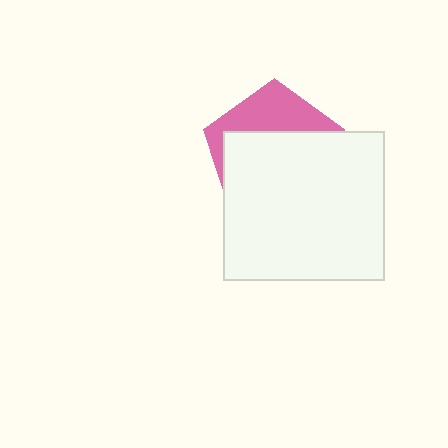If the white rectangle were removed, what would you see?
You would see the complete pink pentagon.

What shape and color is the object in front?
The object in front is a white rectangle.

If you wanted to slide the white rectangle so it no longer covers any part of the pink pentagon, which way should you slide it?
Slide it down — that is the most direct way to separate the two shapes.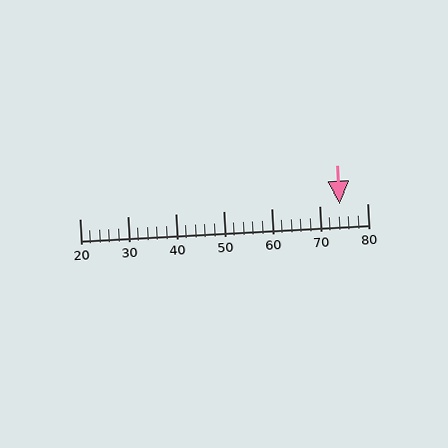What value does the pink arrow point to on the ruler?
The pink arrow points to approximately 74.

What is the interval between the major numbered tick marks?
The major tick marks are spaced 10 units apart.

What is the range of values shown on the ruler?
The ruler shows values from 20 to 80.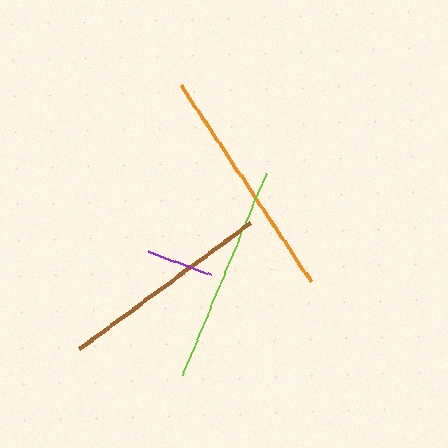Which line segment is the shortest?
The purple line is the shortest at approximately 67 pixels.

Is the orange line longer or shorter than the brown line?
The orange line is longer than the brown line.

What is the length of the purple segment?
The purple segment is approximately 67 pixels long.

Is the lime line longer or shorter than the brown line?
The lime line is longer than the brown line.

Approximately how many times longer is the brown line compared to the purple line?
The brown line is approximately 3.2 times the length of the purple line.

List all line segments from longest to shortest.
From longest to shortest: orange, lime, brown, purple.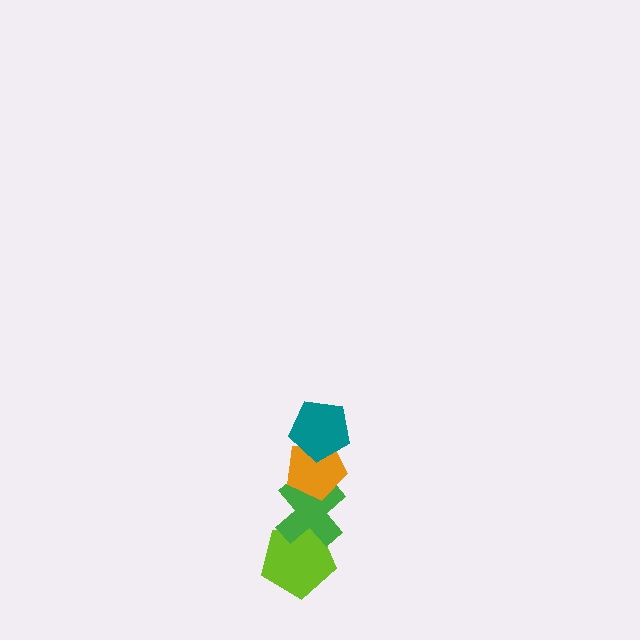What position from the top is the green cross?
The green cross is 3rd from the top.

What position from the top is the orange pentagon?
The orange pentagon is 2nd from the top.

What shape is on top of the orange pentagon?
The teal pentagon is on top of the orange pentagon.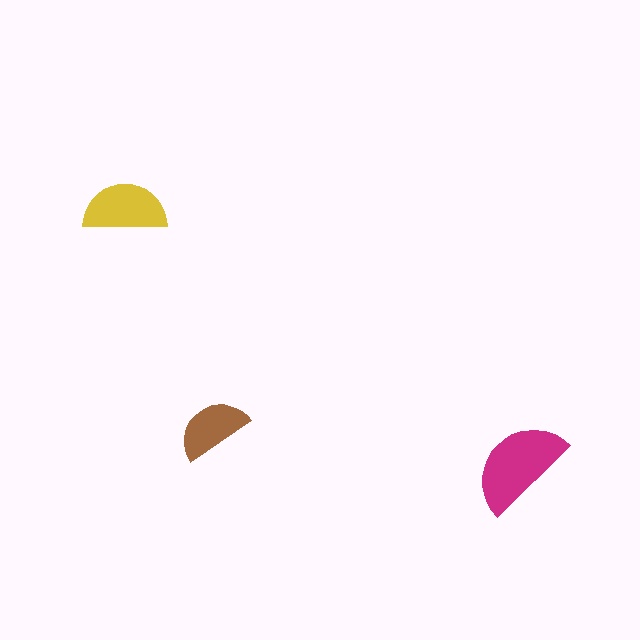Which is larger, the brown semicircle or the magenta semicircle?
The magenta one.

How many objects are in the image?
There are 3 objects in the image.